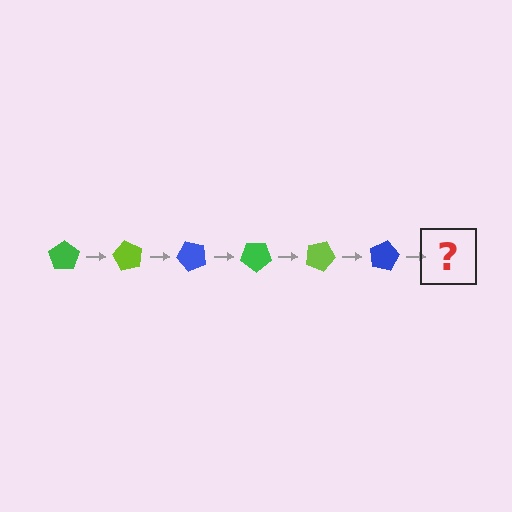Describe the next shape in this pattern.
It should be a green pentagon, rotated 360 degrees from the start.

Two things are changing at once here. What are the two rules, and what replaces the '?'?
The two rules are that it rotates 60 degrees each step and the color cycles through green, lime, and blue. The '?' should be a green pentagon, rotated 360 degrees from the start.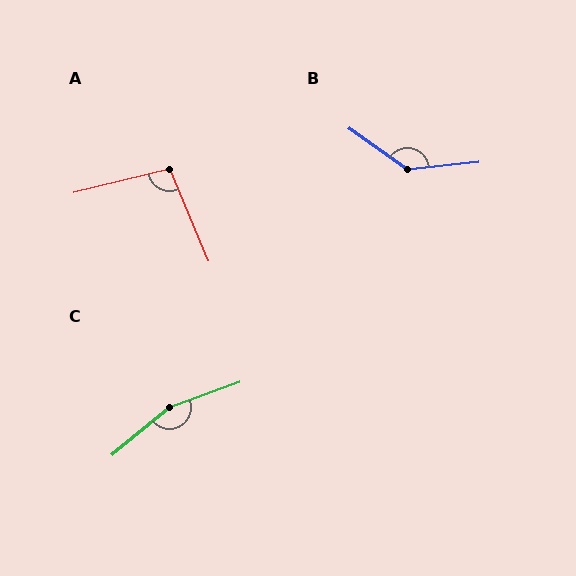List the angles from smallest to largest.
A (99°), B (139°), C (160°).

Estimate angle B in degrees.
Approximately 139 degrees.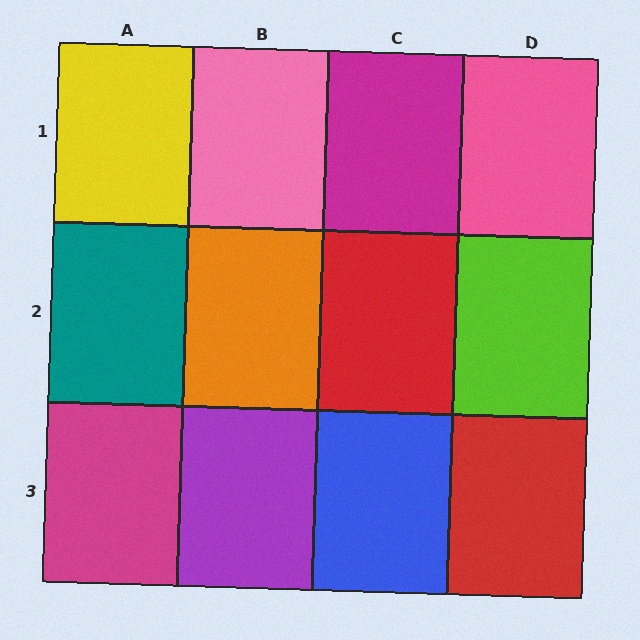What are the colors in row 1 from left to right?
Yellow, pink, magenta, pink.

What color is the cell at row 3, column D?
Red.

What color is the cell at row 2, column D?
Lime.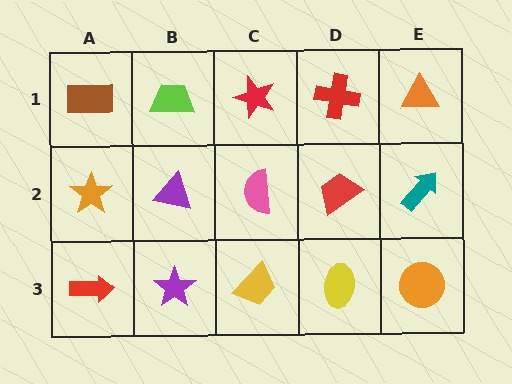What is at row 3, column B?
A purple star.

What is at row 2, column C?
A pink semicircle.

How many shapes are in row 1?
5 shapes.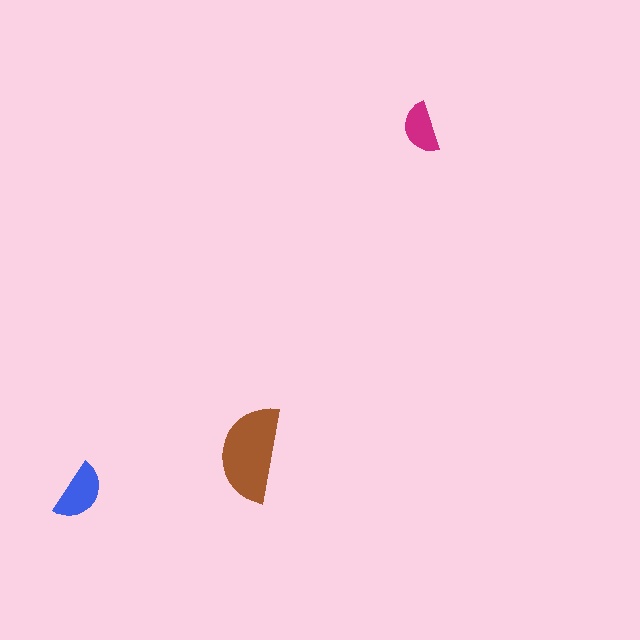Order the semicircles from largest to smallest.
the brown one, the blue one, the magenta one.